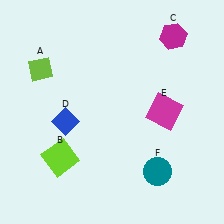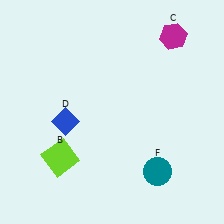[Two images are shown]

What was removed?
The lime diamond (A), the magenta square (E) were removed in Image 2.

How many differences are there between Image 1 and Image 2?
There are 2 differences between the two images.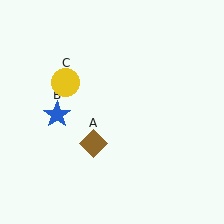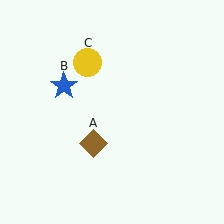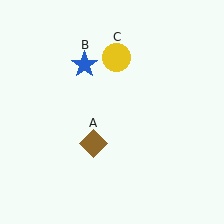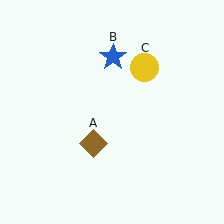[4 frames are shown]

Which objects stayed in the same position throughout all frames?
Brown diamond (object A) remained stationary.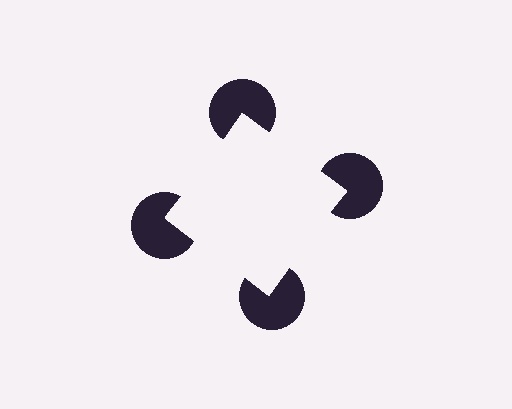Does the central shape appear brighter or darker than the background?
It typically appears slightly brighter than the background, even though no actual brightness change is drawn.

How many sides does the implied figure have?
4 sides.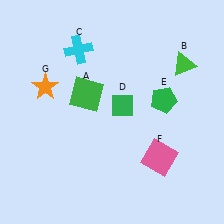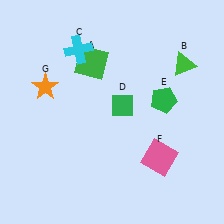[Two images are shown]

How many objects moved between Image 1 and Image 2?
1 object moved between the two images.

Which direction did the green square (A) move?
The green square (A) moved up.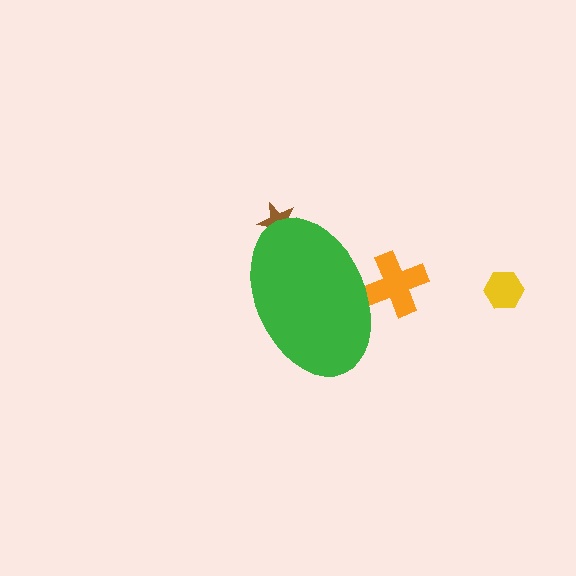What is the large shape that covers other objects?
A green ellipse.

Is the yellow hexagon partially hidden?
No, the yellow hexagon is fully visible.